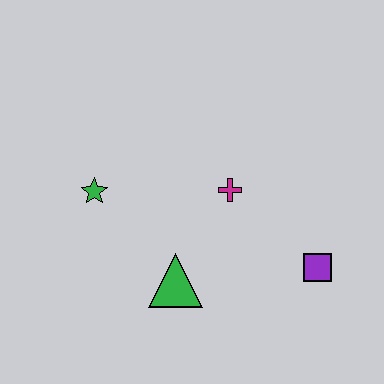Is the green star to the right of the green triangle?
No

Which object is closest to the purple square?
The magenta cross is closest to the purple square.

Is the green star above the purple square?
Yes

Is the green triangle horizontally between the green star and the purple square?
Yes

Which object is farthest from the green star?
The purple square is farthest from the green star.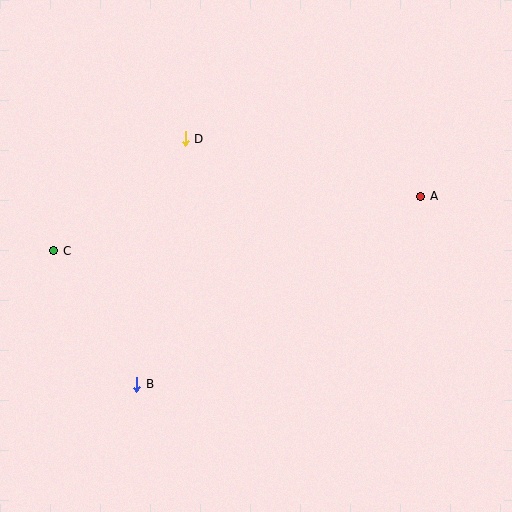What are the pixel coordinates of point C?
Point C is at (54, 251).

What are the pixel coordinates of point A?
Point A is at (421, 196).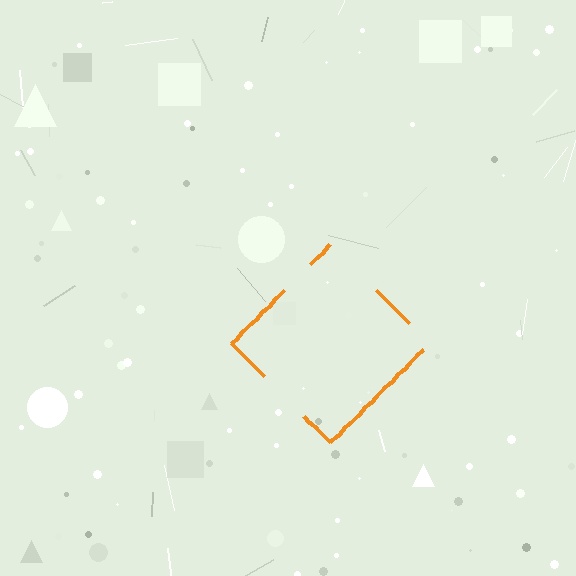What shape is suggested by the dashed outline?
The dashed outline suggests a diamond.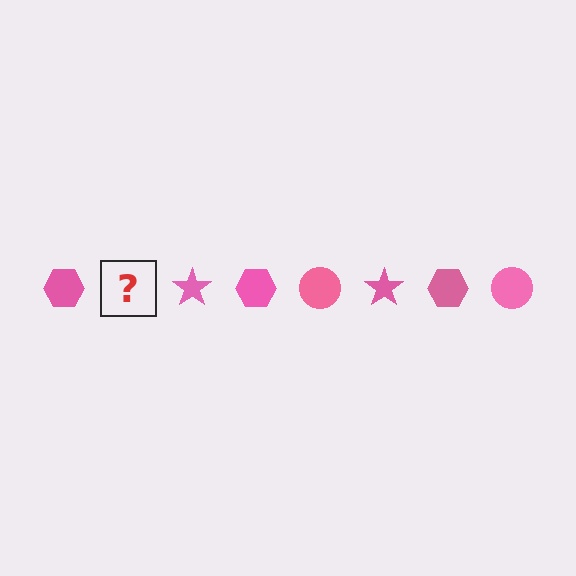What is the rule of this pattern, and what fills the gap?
The rule is that the pattern cycles through hexagon, circle, star shapes in pink. The gap should be filled with a pink circle.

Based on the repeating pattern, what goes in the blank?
The blank should be a pink circle.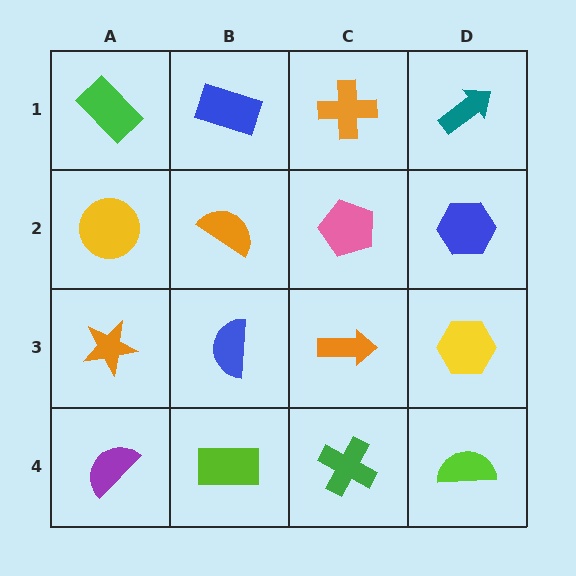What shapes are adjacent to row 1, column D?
A blue hexagon (row 2, column D), an orange cross (row 1, column C).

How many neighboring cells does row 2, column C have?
4.